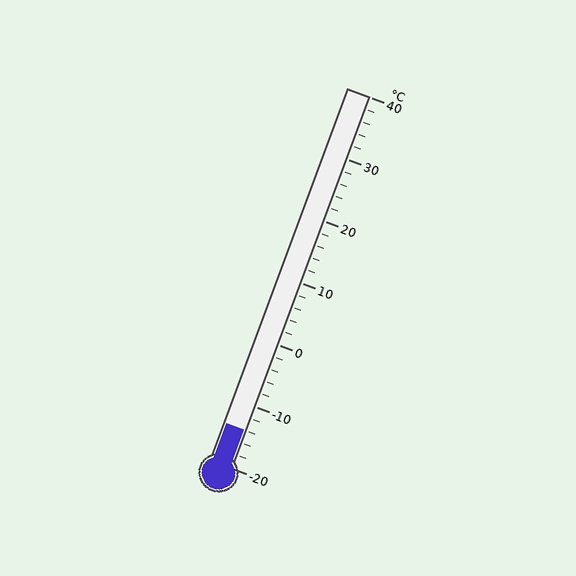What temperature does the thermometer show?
The thermometer shows approximately -14°C.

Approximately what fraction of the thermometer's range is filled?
The thermometer is filled to approximately 10% of its range.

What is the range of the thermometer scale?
The thermometer scale ranges from -20°C to 40°C.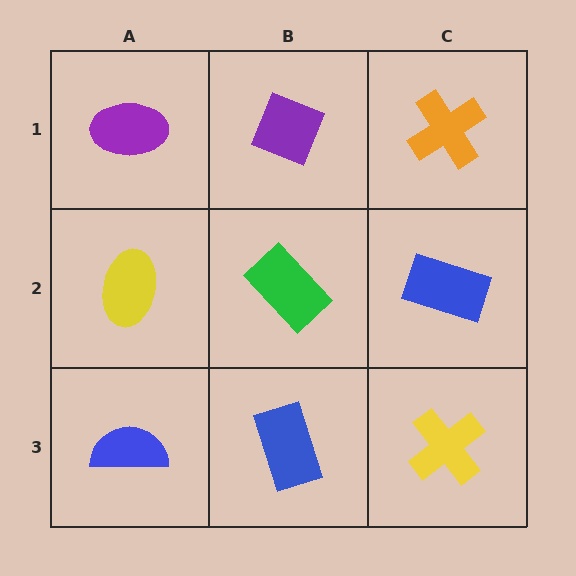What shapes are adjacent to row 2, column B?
A purple diamond (row 1, column B), a blue rectangle (row 3, column B), a yellow ellipse (row 2, column A), a blue rectangle (row 2, column C).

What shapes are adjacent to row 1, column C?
A blue rectangle (row 2, column C), a purple diamond (row 1, column B).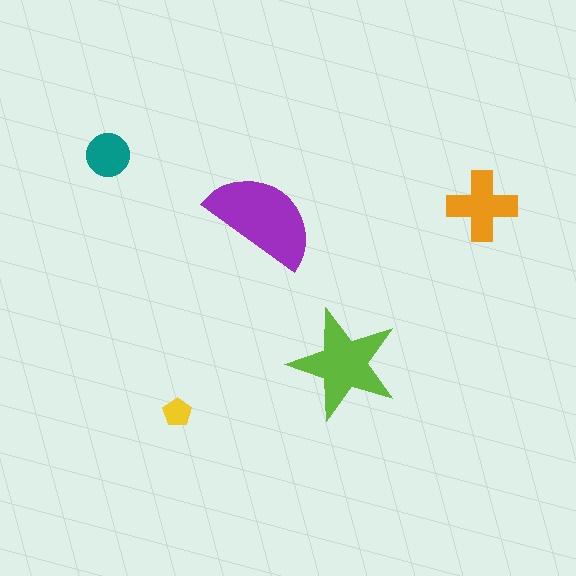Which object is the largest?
The purple semicircle.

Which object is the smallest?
The yellow pentagon.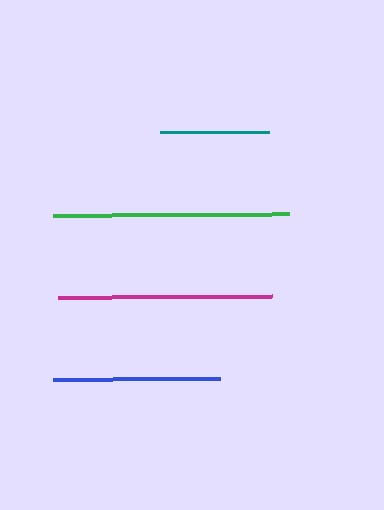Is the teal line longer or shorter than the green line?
The green line is longer than the teal line.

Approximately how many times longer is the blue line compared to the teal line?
The blue line is approximately 1.5 times the length of the teal line.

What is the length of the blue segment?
The blue segment is approximately 167 pixels long.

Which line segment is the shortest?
The teal line is the shortest at approximately 109 pixels.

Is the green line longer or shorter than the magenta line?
The green line is longer than the magenta line.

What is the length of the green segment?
The green segment is approximately 236 pixels long.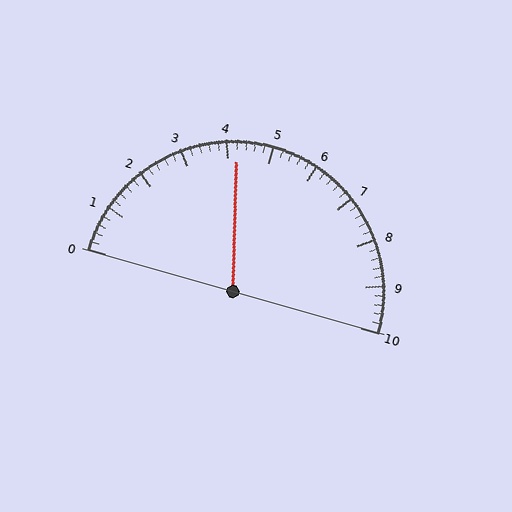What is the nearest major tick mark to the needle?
The nearest major tick mark is 4.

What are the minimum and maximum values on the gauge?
The gauge ranges from 0 to 10.